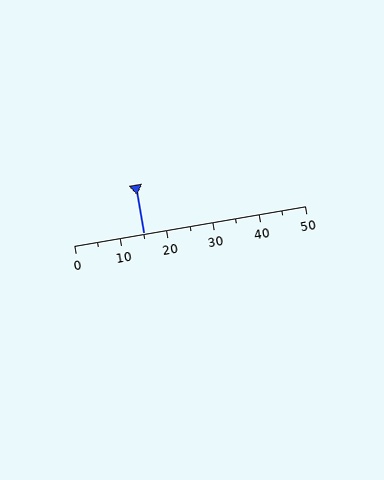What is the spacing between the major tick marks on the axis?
The major ticks are spaced 10 apart.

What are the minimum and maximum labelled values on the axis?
The axis runs from 0 to 50.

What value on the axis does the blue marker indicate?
The marker indicates approximately 15.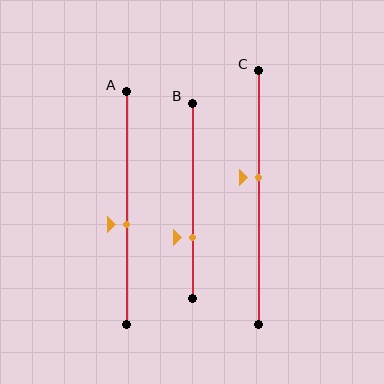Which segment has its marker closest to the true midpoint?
Segment A has its marker closest to the true midpoint.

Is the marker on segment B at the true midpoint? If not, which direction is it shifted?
No, the marker on segment B is shifted downward by about 19% of the segment length.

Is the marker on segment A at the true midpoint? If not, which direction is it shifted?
No, the marker on segment A is shifted downward by about 7% of the segment length.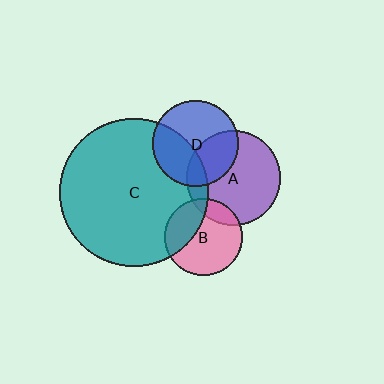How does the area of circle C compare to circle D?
Approximately 3.0 times.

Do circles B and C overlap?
Yes.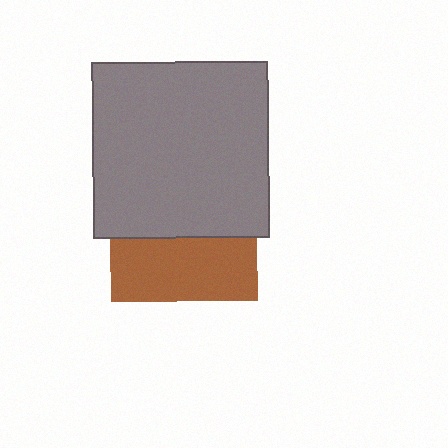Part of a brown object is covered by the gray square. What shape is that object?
It is a square.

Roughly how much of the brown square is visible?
A small part of it is visible (roughly 43%).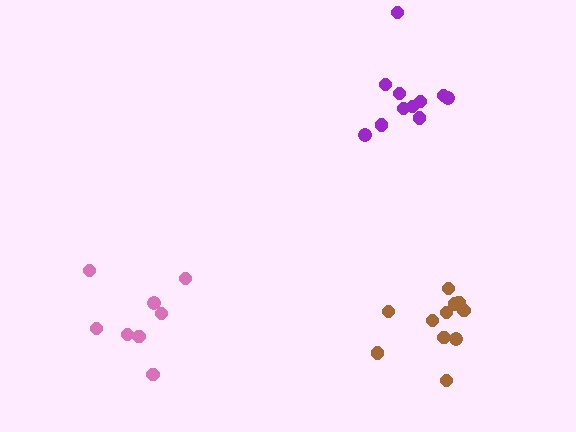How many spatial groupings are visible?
There are 3 spatial groupings.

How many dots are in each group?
Group 1: 11 dots, Group 2: 8 dots, Group 3: 11 dots (30 total).